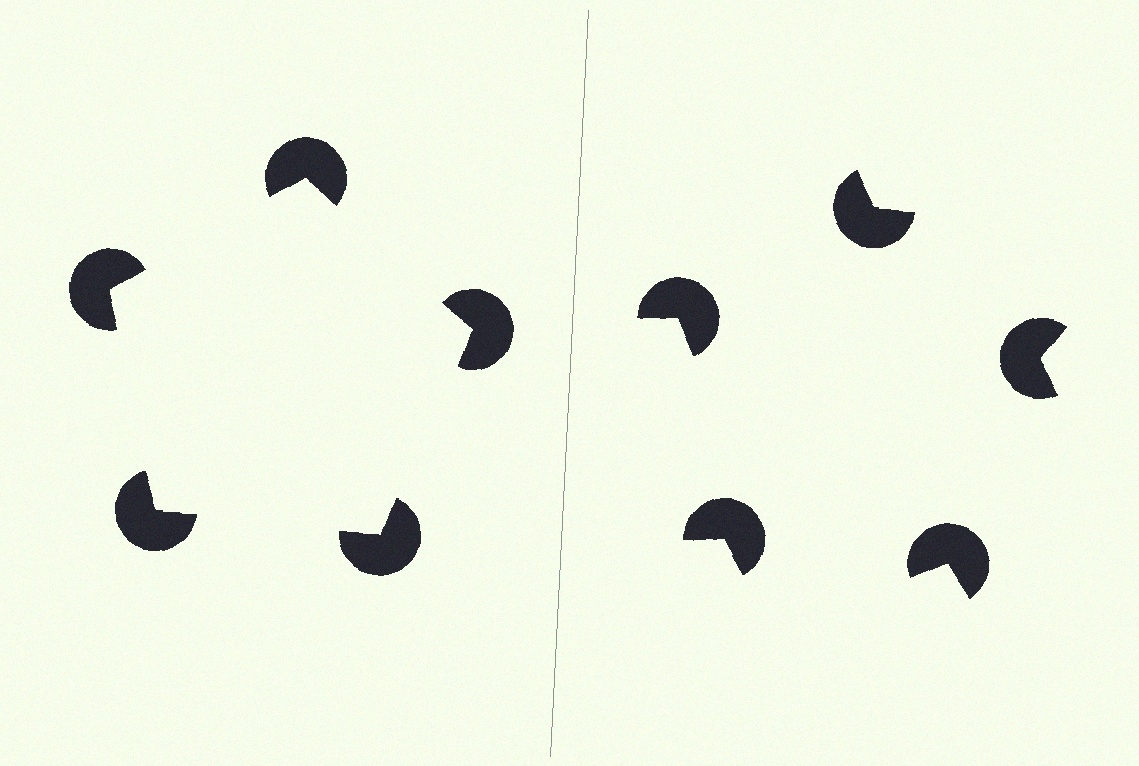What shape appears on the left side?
An illusory pentagon.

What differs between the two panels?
The pac-man discs are positioned identically on both sides; only the wedge orientations differ. On the left they align to a pentagon; on the right they are misaligned.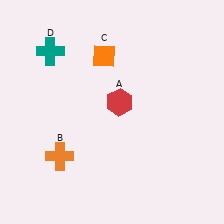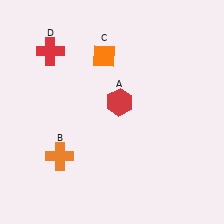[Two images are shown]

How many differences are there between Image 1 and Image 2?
There is 1 difference between the two images.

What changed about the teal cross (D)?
In Image 1, D is teal. In Image 2, it changed to red.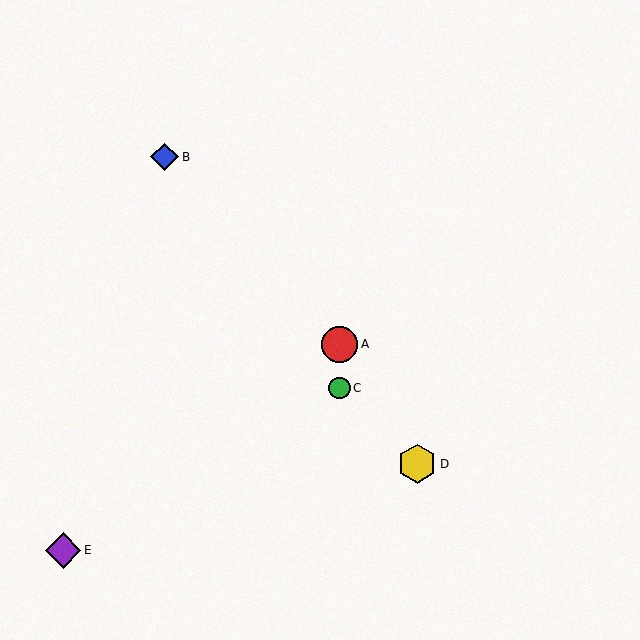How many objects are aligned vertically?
2 objects (A, C) are aligned vertically.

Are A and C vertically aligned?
Yes, both are at x≈340.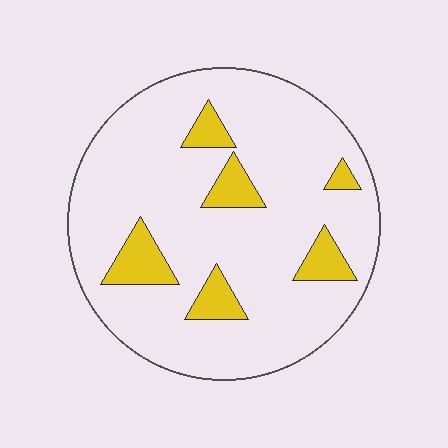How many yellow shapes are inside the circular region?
6.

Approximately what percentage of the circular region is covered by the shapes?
Approximately 15%.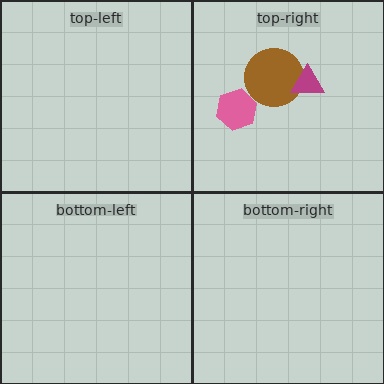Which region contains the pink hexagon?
The top-right region.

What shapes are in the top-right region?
The pink hexagon, the brown circle, the magenta triangle.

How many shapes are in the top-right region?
3.